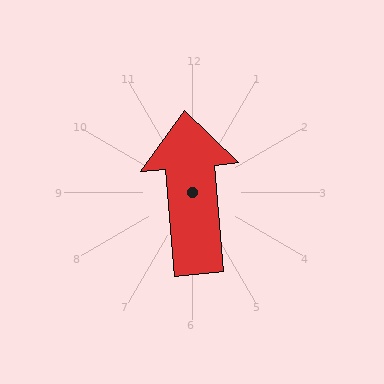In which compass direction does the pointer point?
North.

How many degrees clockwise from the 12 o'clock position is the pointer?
Approximately 355 degrees.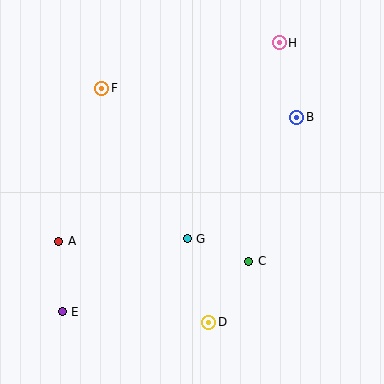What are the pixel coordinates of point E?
Point E is at (62, 312).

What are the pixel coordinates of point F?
Point F is at (102, 88).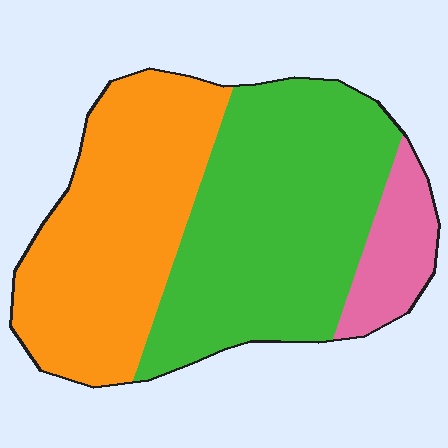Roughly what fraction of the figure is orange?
Orange covers around 40% of the figure.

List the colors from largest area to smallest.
From largest to smallest: green, orange, pink.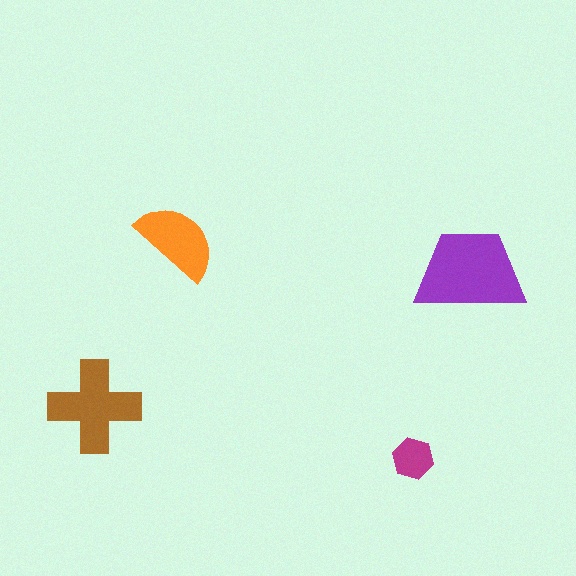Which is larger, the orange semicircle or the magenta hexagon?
The orange semicircle.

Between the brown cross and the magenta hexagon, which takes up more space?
The brown cross.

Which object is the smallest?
The magenta hexagon.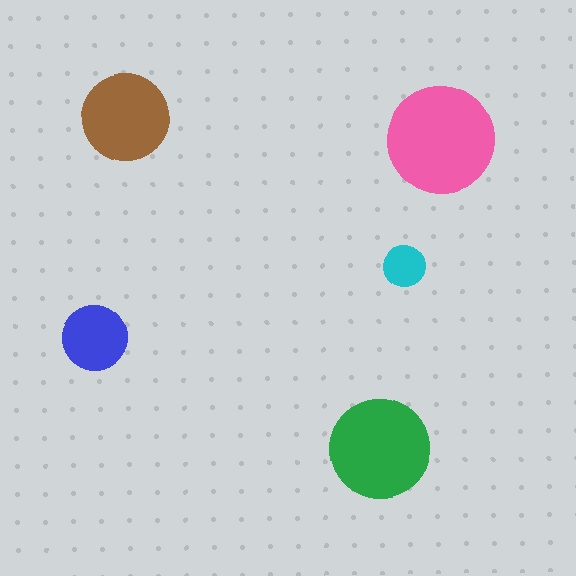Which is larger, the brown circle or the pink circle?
The pink one.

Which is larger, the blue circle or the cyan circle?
The blue one.